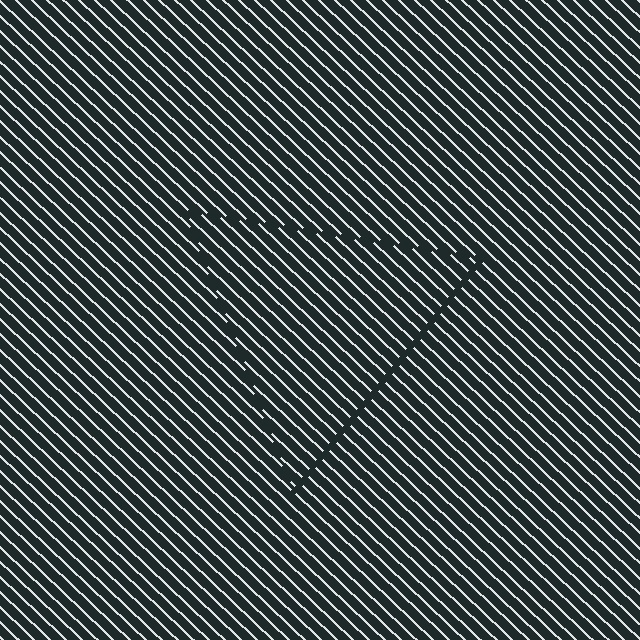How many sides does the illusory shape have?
3 sides — the line-ends trace a triangle.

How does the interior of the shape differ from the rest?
The interior of the shape contains the same grating, shifted by half a period — the contour is defined by the phase discontinuity where line-ends from the inner and outer gratings abut.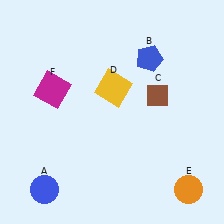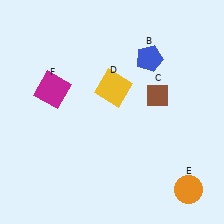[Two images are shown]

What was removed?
The blue circle (A) was removed in Image 2.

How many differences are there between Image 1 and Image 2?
There is 1 difference between the two images.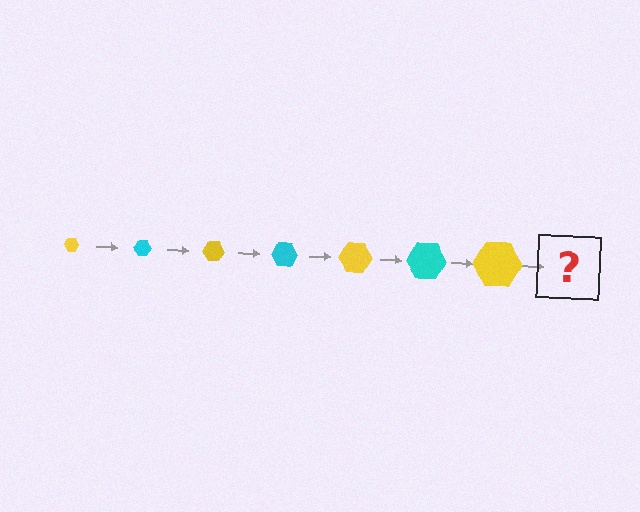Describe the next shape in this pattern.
It should be a cyan hexagon, larger than the previous one.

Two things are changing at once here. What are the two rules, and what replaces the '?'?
The two rules are that the hexagon grows larger each step and the color cycles through yellow and cyan. The '?' should be a cyan hexagon, larger than the previous one.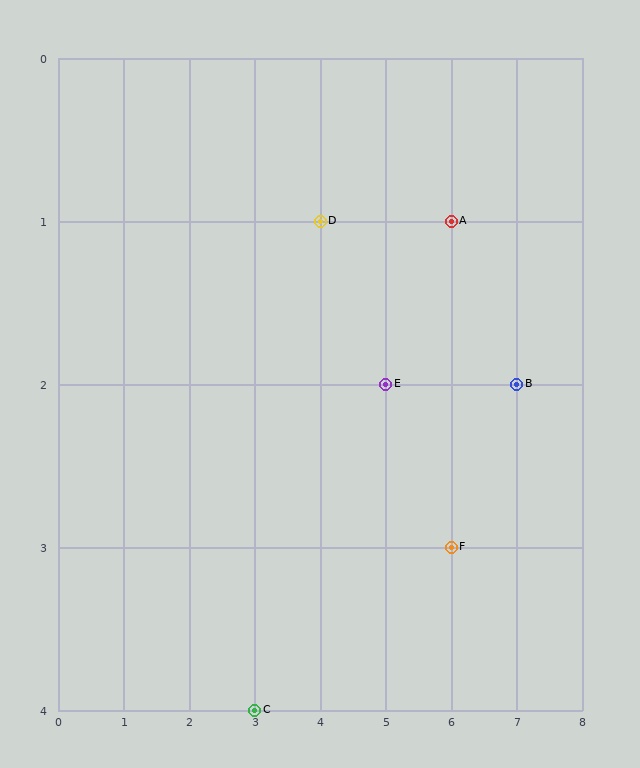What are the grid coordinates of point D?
Point D is at grid coordinates (4, 1).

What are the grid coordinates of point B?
Point B is at grid coordinates (7, 2).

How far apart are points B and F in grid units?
Points B and F are 1 column and 1 row apart (about 1.4 grid units diagonally).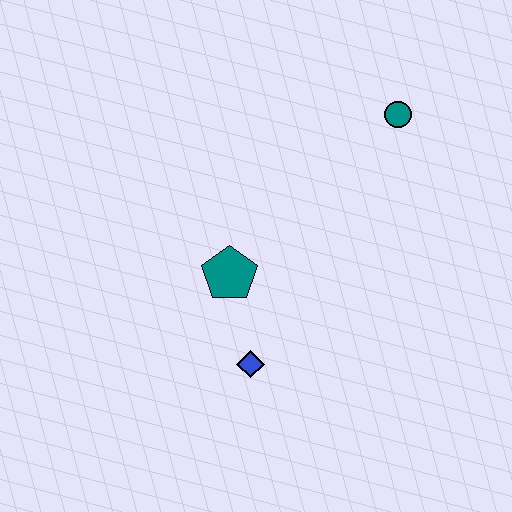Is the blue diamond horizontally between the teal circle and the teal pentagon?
Yes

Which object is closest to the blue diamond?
The teal pentagon is closest to the blue diamond.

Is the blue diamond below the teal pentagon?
Yes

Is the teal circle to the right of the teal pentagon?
Yes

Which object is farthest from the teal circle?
The blue diamond is farthest from the teal circle.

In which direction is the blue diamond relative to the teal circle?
The blue diamond is below the teal circle.